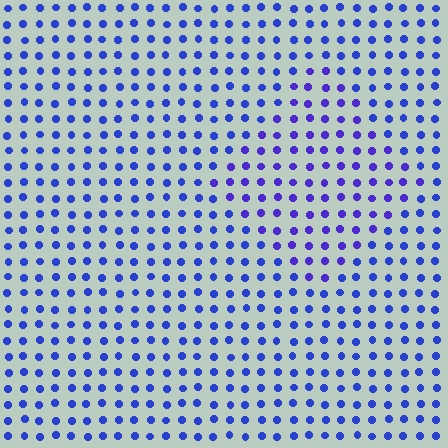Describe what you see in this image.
The image is filled with small blue elements in a uniform arrangement. A diamond-shaped region is visible where the elements are tinted to a slightly different hue, forming a subtle color boundary.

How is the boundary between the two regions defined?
The boundary is defined purely by a slight shift in hue (about 22 degrees). Spacing, size, and orientation are identical on both sides.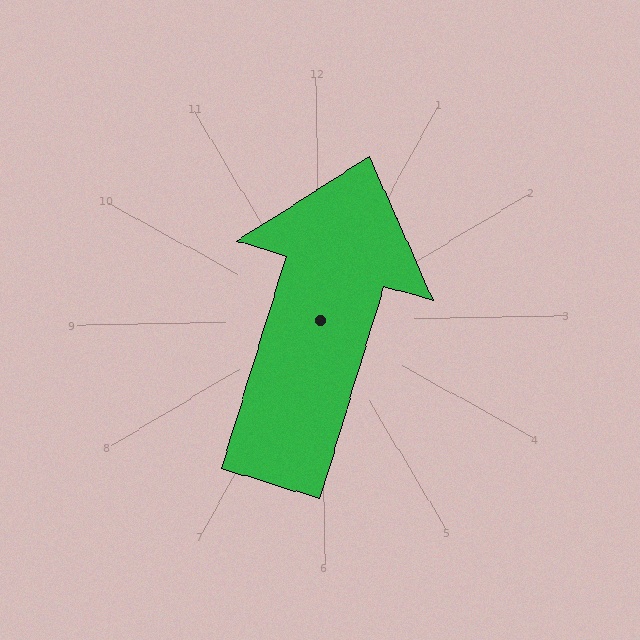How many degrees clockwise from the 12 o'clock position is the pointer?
Approximately 18 degrees.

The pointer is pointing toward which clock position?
Roughly 1 o'clock.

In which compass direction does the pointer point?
North.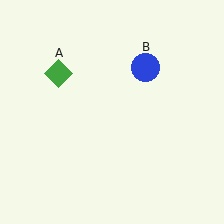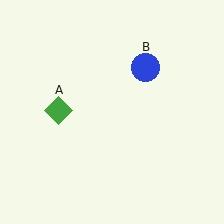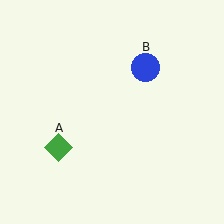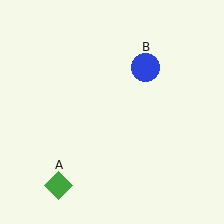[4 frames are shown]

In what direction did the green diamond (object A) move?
The green diamond (object A) moved down.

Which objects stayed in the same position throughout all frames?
Blue circle (object B) remained stationary.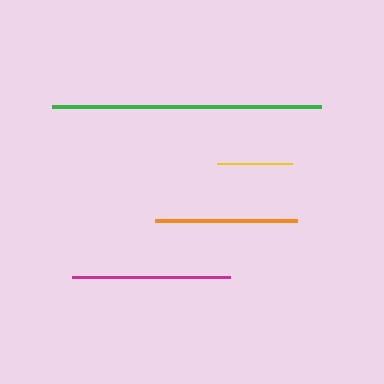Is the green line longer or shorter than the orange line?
The green line is longer than the orange line.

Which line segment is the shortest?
The yellow line is the shortest at approximately 75 pixels.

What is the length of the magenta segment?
The magenta segment is approximately 159 pixels long.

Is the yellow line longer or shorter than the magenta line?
The magenta line is longer than the yellow line.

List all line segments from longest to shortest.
From longest to shortest: green, magenta, orange, yellow.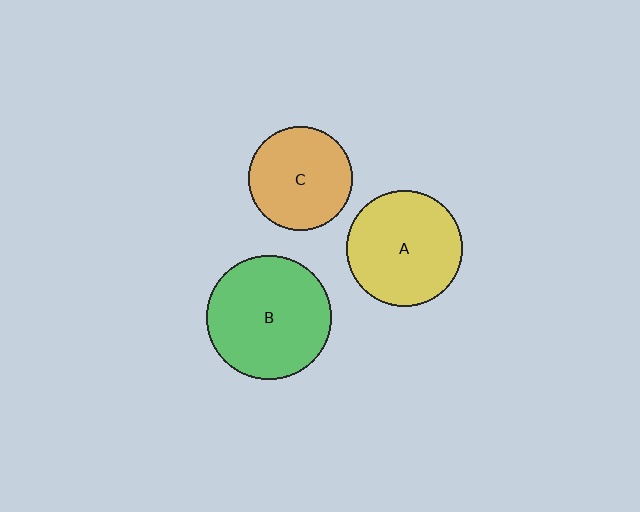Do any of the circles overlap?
No, none of the circles overlap.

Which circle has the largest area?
Circle B (green).